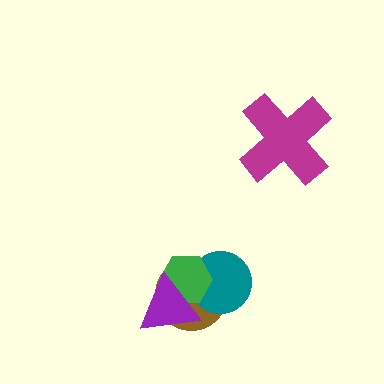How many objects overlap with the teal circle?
3 objects overlap with the teal circle.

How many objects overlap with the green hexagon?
3 objects overlap with the green hexagon.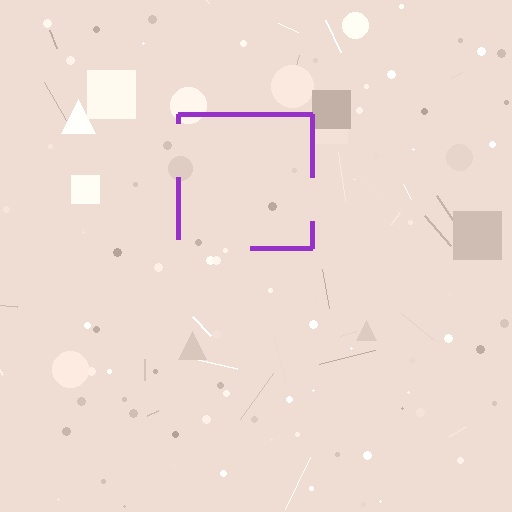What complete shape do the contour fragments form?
The contour fragments form a square.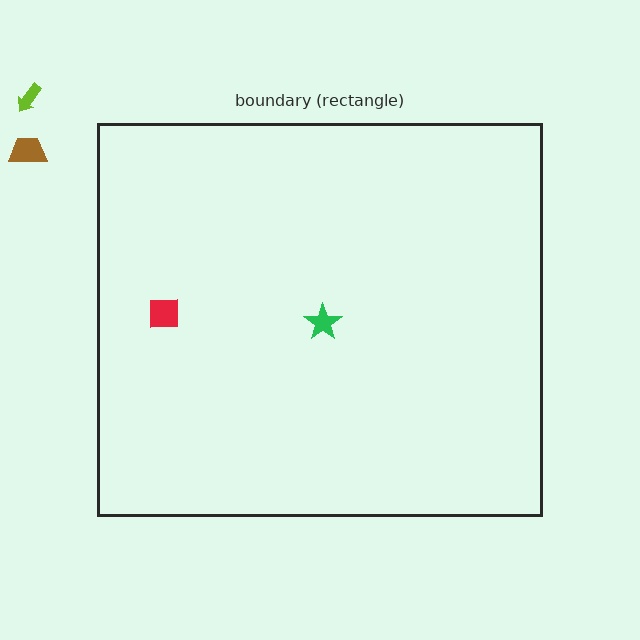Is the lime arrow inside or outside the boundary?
Outside.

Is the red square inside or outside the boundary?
Inside.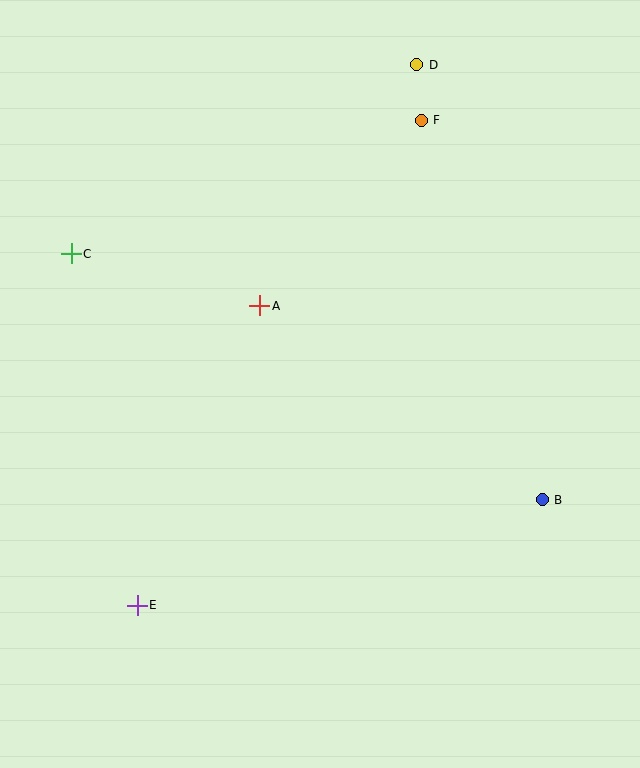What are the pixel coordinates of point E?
Point E is at (137, 605).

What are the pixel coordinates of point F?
Point F is at (421, 120).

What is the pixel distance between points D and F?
The distance between D and F is 55 pixels.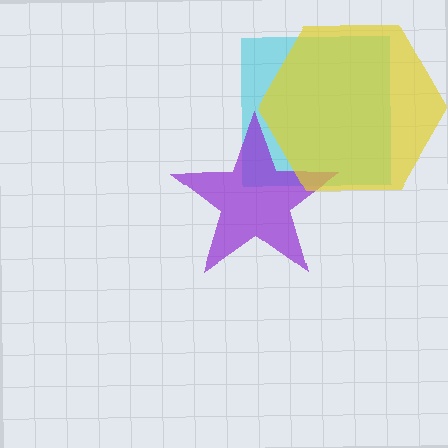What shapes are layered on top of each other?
The layered shapes are: a cyan square, a purple star, a yellow hexagon.